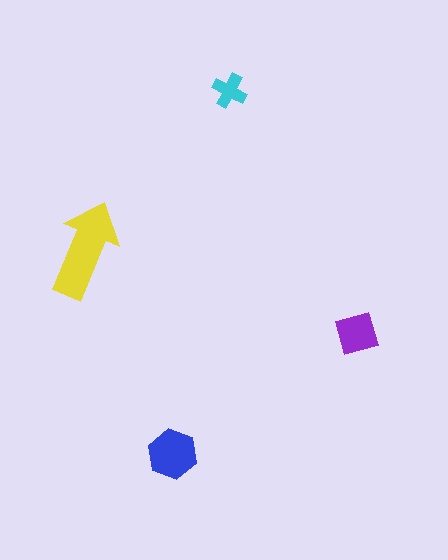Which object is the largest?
The yellow arrow.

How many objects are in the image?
There are 4 objects in the image.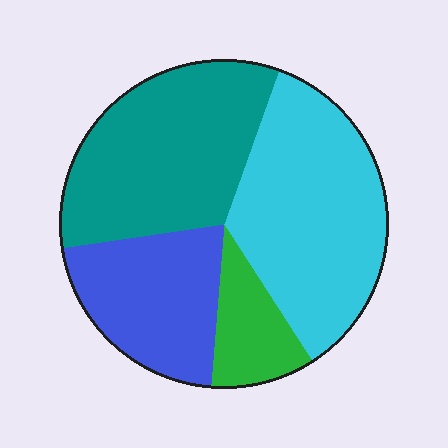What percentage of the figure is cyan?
Cyan takes up about one third (1/3) of the figure.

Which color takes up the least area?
Green, at roughly 10%.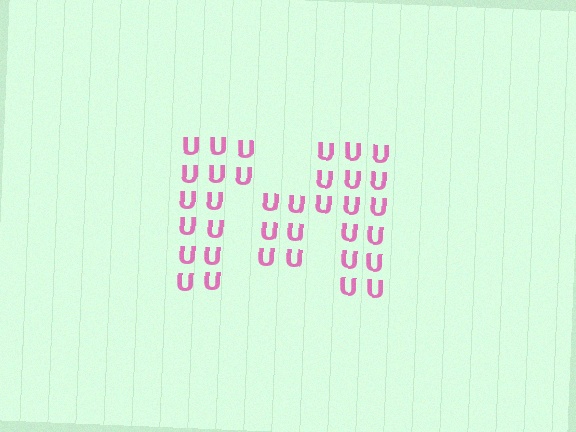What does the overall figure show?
The overall figure shows the letter M.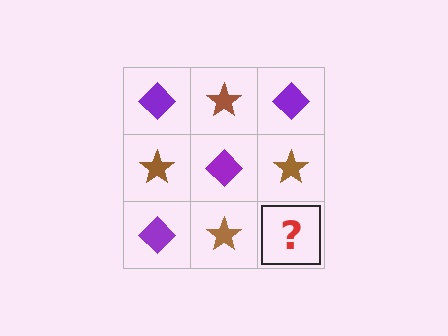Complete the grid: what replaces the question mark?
The question mark should be replaced with a purple diamond.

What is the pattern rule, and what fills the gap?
The rule is that it alternates purple diamond and brown star in a checkerboard pattern. The gap should be filled with a purple diamond.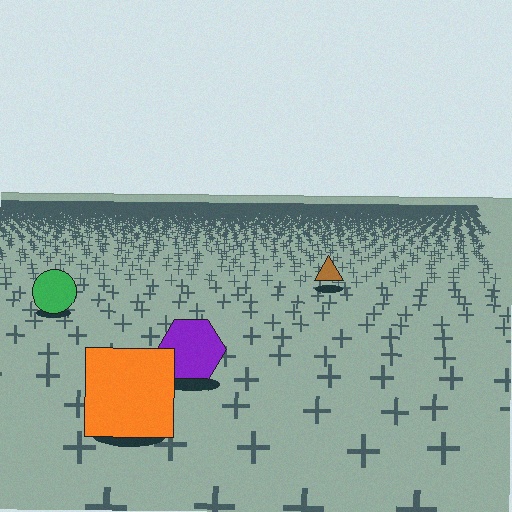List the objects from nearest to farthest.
From nearest to farthest: the orange square, the purple hexagon, the green circle, the brown triangle.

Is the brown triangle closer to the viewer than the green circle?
No. The green circle is closer — you can tell from the texture gradient: the ground texture is coarser near it.